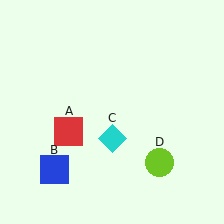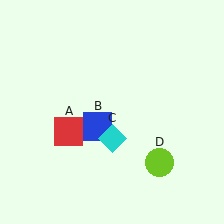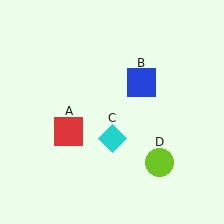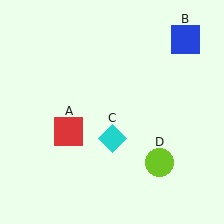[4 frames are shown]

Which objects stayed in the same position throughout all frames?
Red square (object A) and cyan diamond (object C) and lime circle (object D) remained stationary.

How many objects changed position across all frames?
1 object changed position: blue square (object B).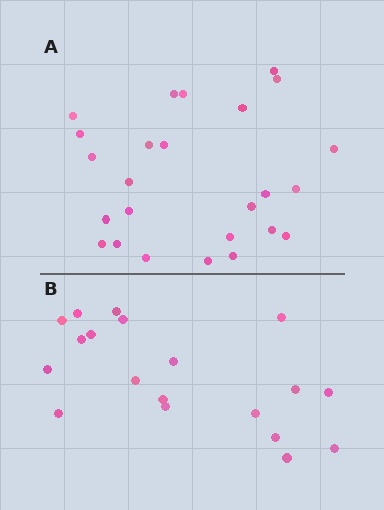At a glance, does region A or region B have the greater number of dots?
Region A (the top region) has more dots.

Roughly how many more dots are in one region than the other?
Region A has about 6 more dots than region B.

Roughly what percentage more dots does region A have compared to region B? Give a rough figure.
About 30% more.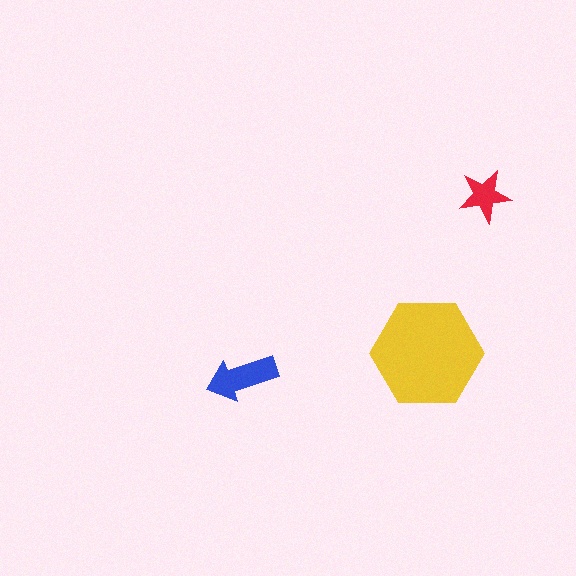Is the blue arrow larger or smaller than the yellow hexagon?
Smaller.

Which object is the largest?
The yellow hexagon.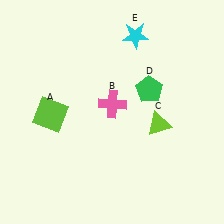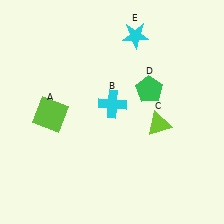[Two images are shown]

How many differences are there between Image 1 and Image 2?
There is 1 difference between the two images.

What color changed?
The cross (B) changed from pink in Image 1 to cyan in Image 2.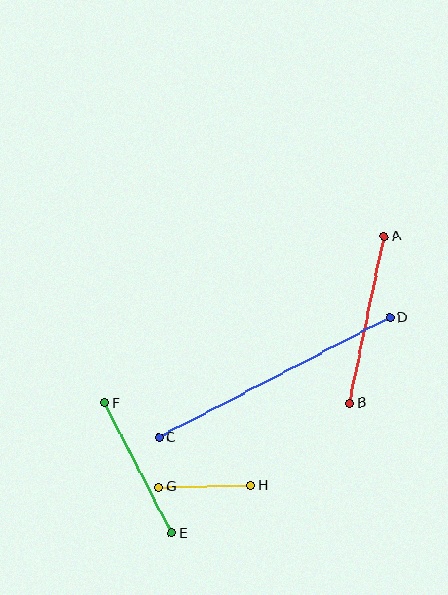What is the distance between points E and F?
The distance is approximately 147 pixels.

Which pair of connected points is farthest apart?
Points C and D are farthest apart.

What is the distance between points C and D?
The distance is approximately 260 pixels.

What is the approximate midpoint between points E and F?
The midpoint is at approximately (138, 468) pixels.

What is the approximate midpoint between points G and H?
The midpoint is at approximately (205, 487) pixels.